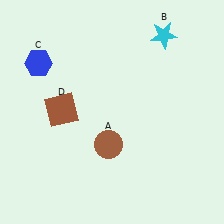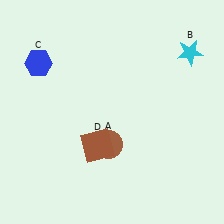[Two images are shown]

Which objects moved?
The objects that moved are: the cyan star (B), the brown square (D).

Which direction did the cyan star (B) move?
The cyan star (B) moved right.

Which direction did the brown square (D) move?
The brown square (D) moved right.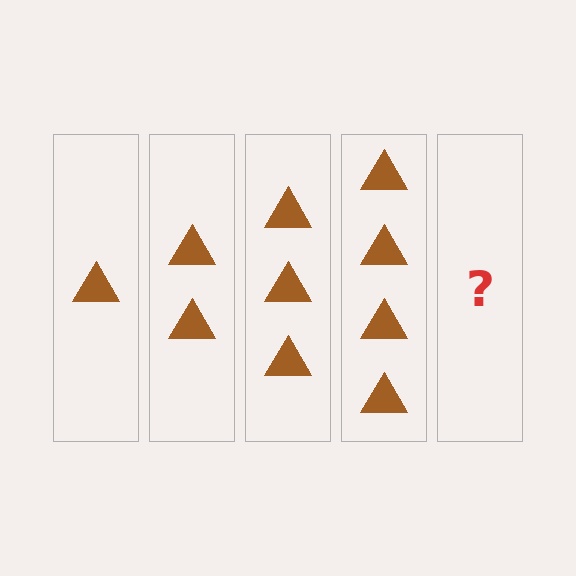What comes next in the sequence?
The next element should be 5 triangles.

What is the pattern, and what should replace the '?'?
The pattern is that each step adds one more triangle. The '?' should be 5 triangles.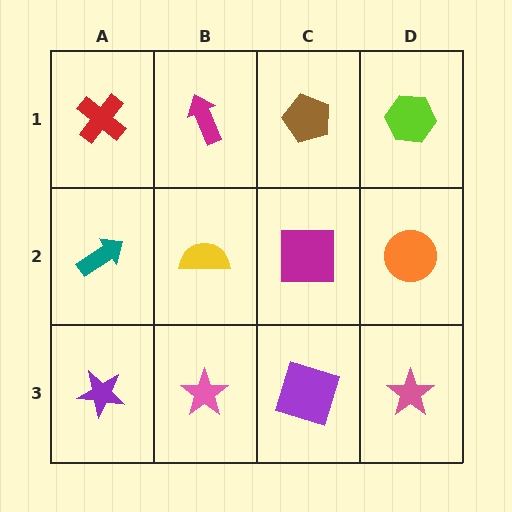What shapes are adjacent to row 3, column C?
A magenta square (row 2, column C), a pink star (row 3, column B), a pink star (row 3, column D).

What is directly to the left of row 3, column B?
A purple star.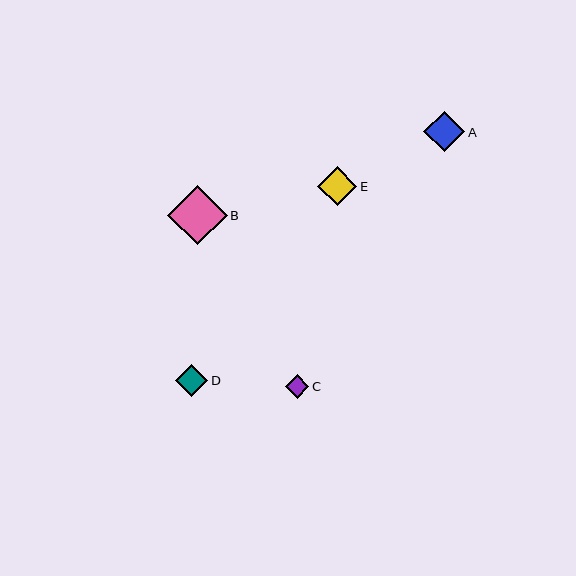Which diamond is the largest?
Diamond B is the largest with a size of approximately 60 pixels.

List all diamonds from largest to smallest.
From largest to smallest: B, A, E, D, C.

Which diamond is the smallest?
Diamond C is the smallest with a size of approximately 23 pixels.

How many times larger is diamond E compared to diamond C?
Diamond E is approximately 1.7 times the size of diamond C.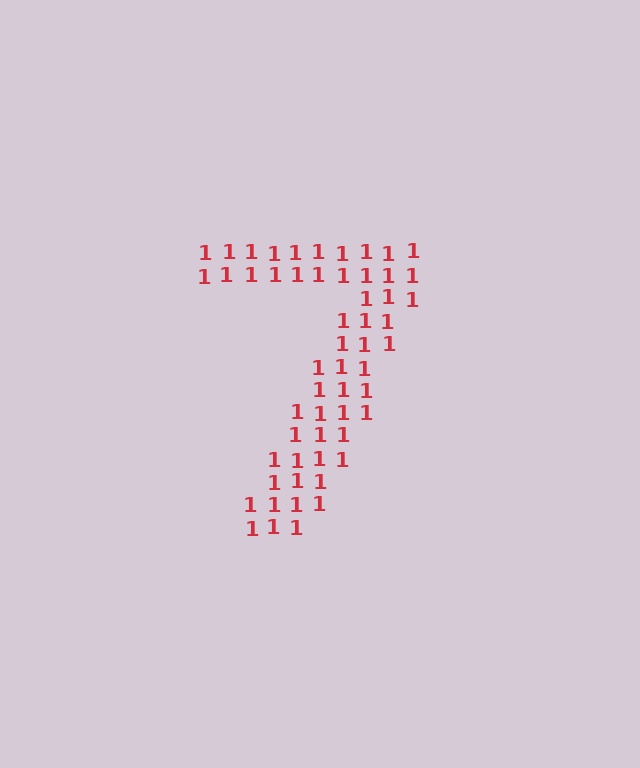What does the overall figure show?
The overall figure shows the digit 7.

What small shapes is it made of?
It is made of small digit 1's.